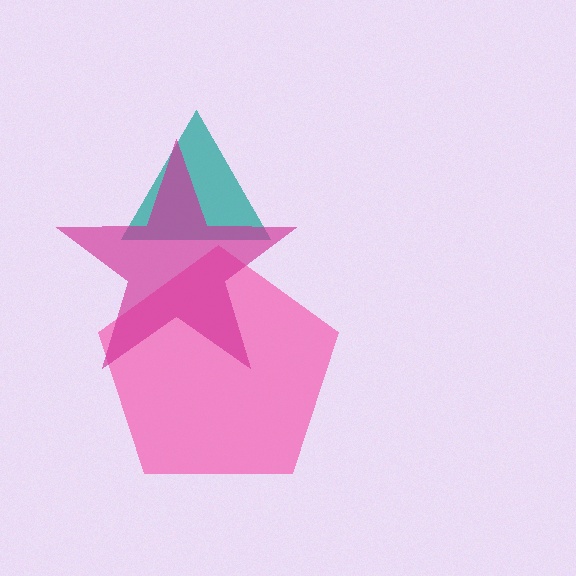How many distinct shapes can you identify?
There are 3 distinct shapes: a teal triangle, a pink pentagon, a magenta star.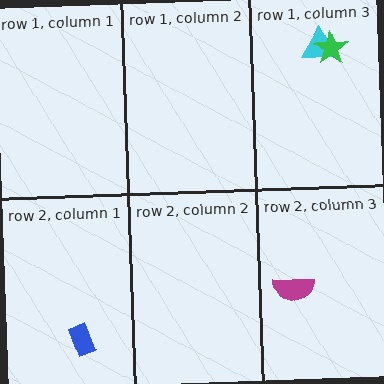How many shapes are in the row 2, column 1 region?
1.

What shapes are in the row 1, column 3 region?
The cyan triangle, the green star.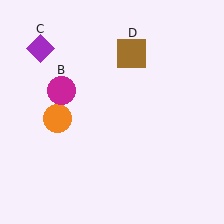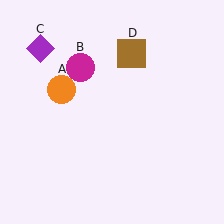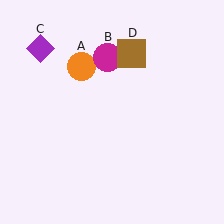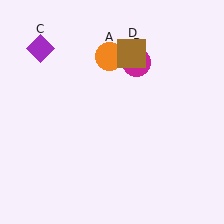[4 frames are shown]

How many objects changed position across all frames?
2 objects changed position: orange circle (object A), magenta circle (object B).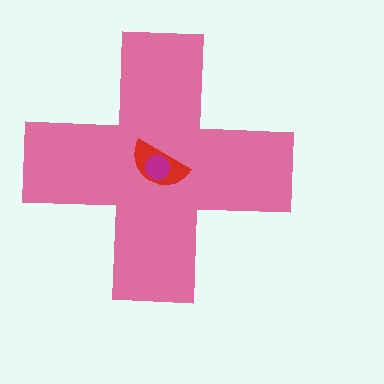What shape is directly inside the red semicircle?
The magenta circle.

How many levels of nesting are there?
3.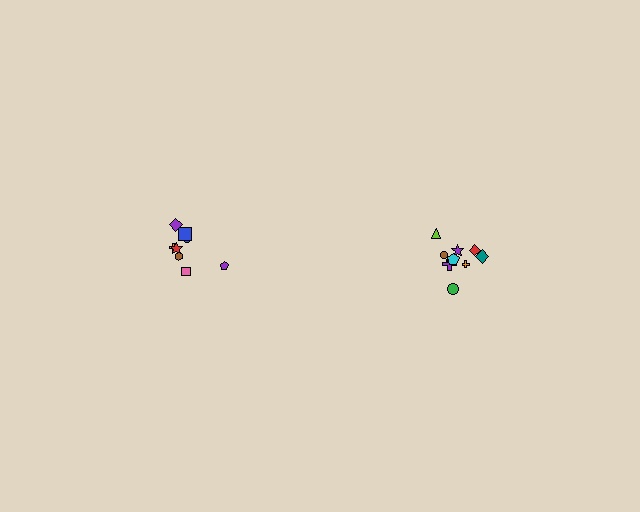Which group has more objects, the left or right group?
The right group.